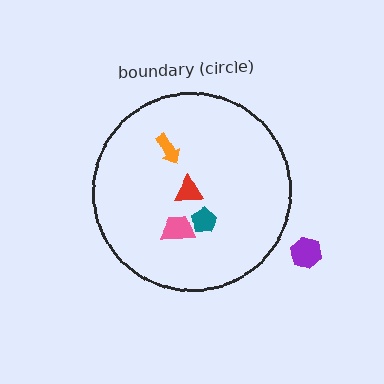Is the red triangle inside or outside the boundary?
Inside.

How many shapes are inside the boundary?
4 inside, 1 outside.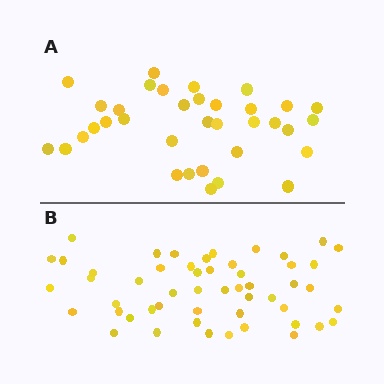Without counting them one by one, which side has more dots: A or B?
Region B (the bottom region) has more dots.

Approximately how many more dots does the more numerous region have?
Region B has approximately 15 more dots than region A.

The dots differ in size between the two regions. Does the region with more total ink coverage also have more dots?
No. Region A has more total ink coverage because its dots are larger, but region B actually contains more individual dots. Total area can be misleading — the number of items is what matters here.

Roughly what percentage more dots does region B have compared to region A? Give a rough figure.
About 50% more.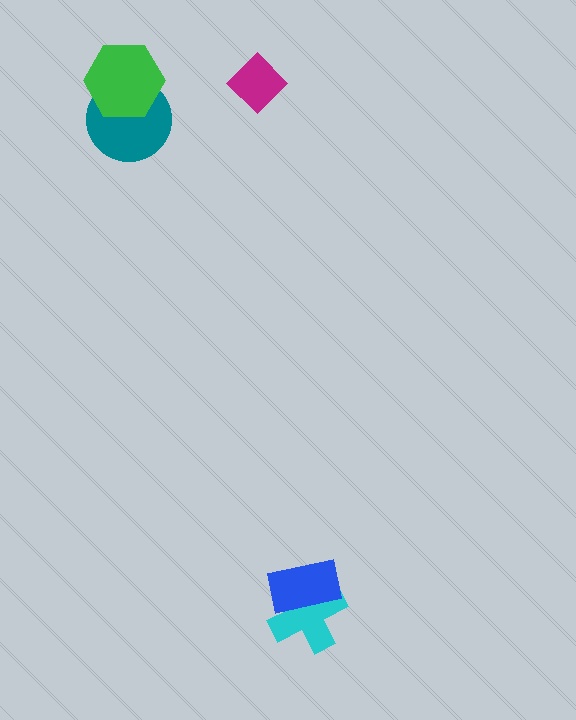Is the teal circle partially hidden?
Yes, it is partially covered by another shape.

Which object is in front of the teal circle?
The green hexagon is in front of the teal circle.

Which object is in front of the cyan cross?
The blue rectangle is in front of the cyan cross.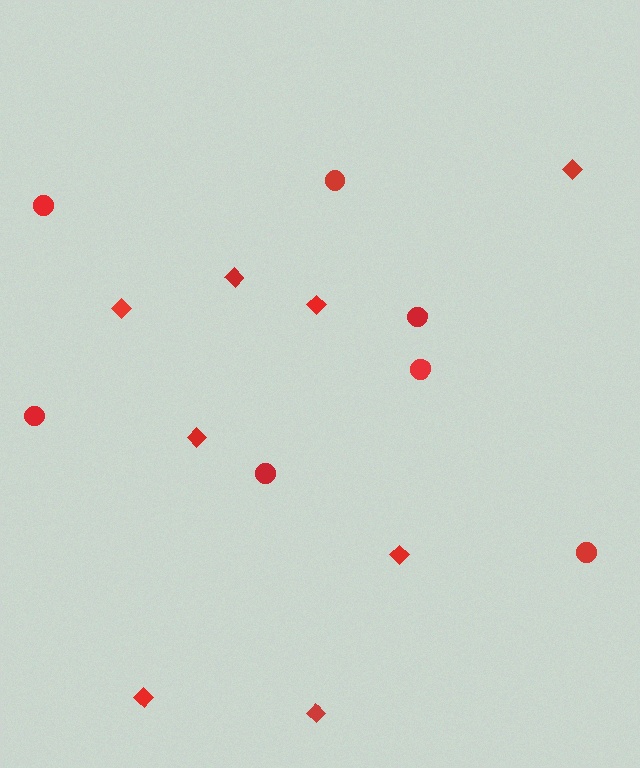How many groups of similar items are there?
There are 2 groups: one group of diamonds (8) and one group of circles (7).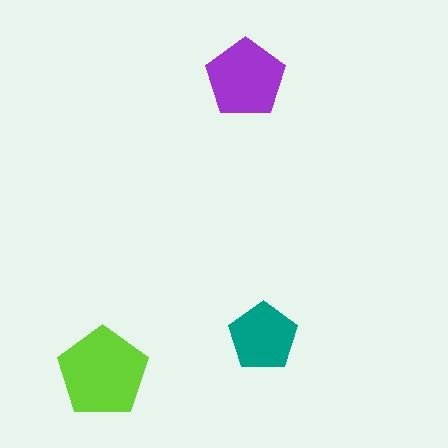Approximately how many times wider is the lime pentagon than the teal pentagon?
About 1.5 times wider.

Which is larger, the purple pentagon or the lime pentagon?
The lime one.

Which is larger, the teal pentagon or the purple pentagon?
The purple one.